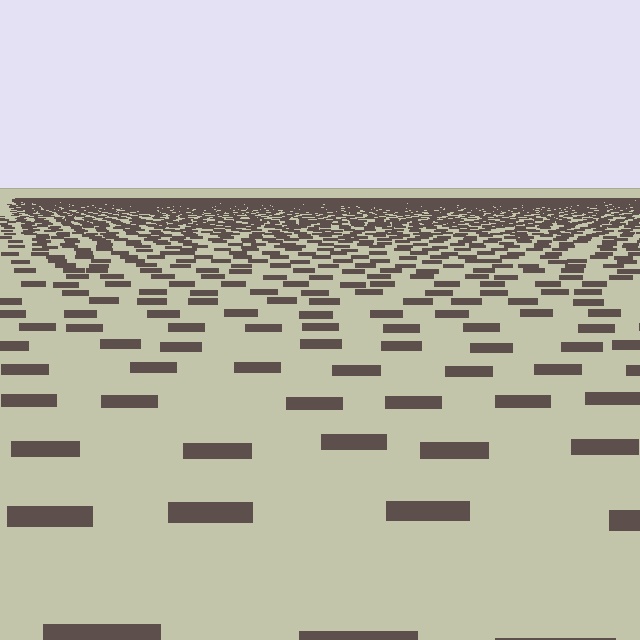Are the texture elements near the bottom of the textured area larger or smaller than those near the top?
Larger. Near the bottom, elements are closer to the viewer and appear at a bigger on-screen size.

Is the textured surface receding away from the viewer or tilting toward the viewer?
The surface is receding away from the viewer. Texture elements get smaller and denser toward the top.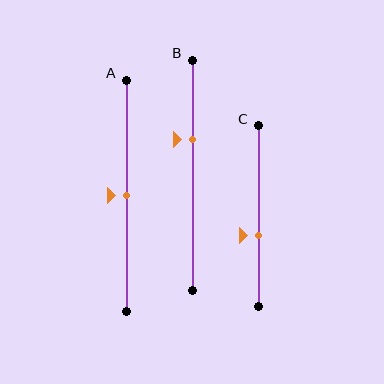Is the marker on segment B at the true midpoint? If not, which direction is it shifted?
No, the marker on segment B is shifted upward by about 16% of the segment length.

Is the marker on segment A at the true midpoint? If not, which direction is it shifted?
Yes, the marker on segment A is at the true midpoint.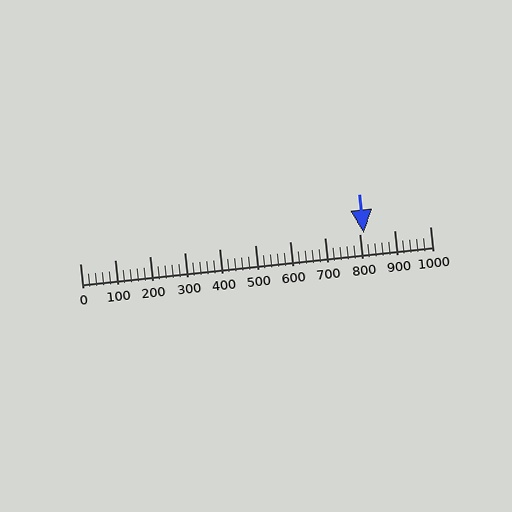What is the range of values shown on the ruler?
The ruler shows values from 0 to 1000.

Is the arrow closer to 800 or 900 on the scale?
The arrow is closer to 800.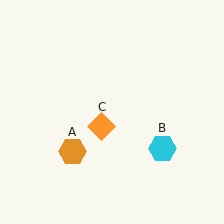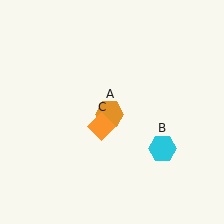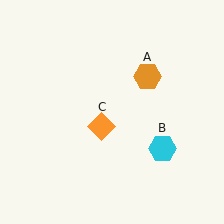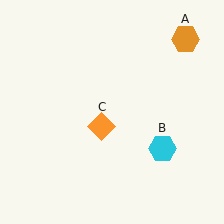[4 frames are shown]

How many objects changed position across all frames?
1 object changed position: orange hexagon (object A).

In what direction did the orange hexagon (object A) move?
The orange hexagon (object A) moved up and to the right.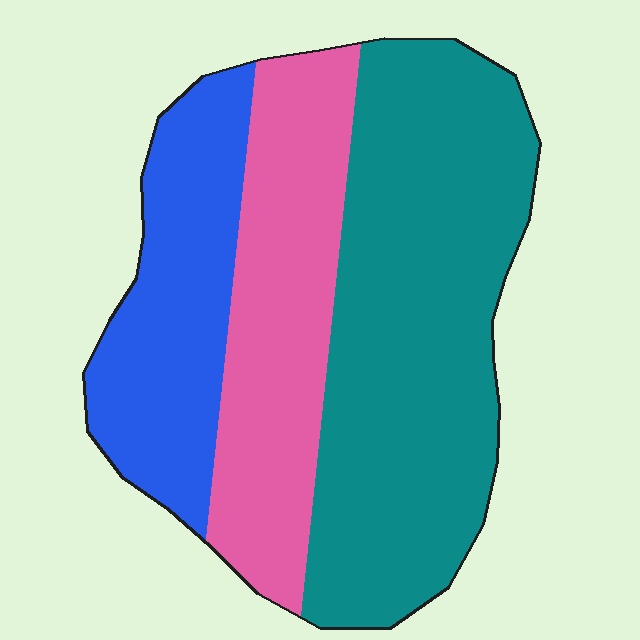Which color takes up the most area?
Teal, at roughly 50%.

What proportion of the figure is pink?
Pink takes up about one quarter (1/4) of the figure.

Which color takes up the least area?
Blue, at roughly 25%.